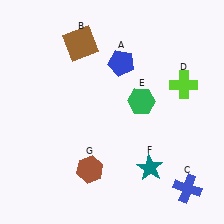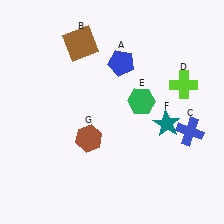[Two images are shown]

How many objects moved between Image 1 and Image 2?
3 objects moved between the two images.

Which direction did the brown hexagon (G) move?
The brown hexagon (G) moved up.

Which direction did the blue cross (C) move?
The blue cross (C) moved up.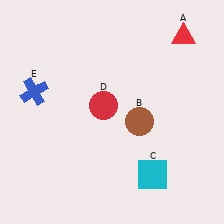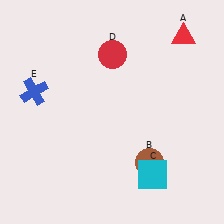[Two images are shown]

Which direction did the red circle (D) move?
The red circle (D) moved up.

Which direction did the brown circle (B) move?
The brown circle (B) moved down.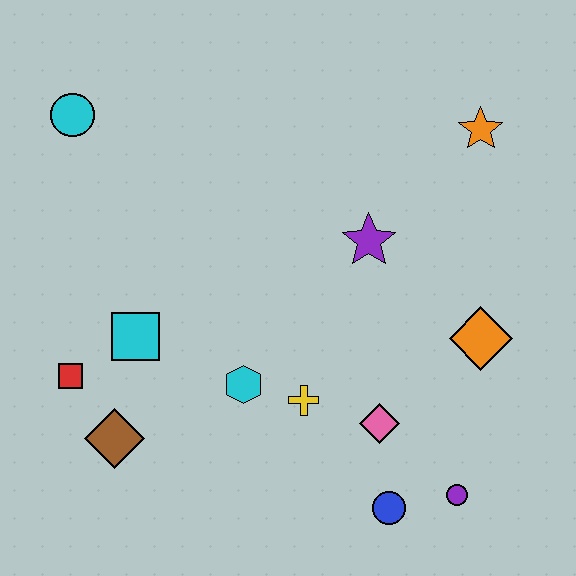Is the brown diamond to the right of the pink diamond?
No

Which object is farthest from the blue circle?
The cyan circle is farthest from the blue circle.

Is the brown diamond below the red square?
Yes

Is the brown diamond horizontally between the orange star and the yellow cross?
No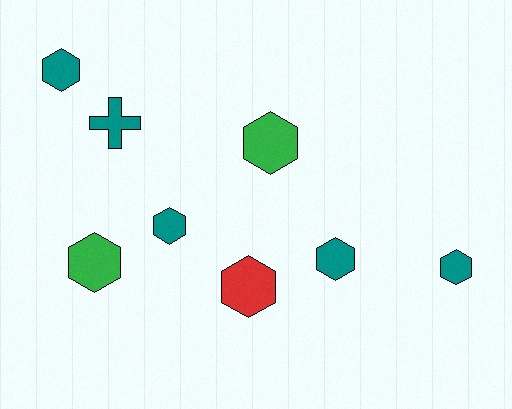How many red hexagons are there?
There is 1 red hexagon.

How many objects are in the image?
There are 8 objects.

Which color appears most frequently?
Teal, with 5 objects.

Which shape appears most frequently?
Hexagon, with 7 objects.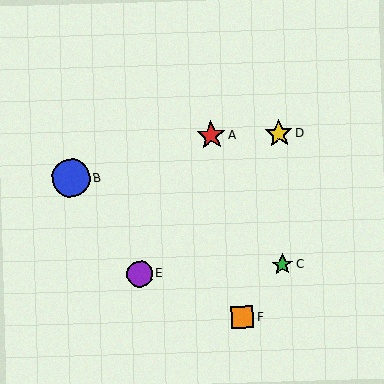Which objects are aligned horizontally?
Objects A, D are aligned horizontally.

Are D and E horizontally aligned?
No, D is at y≈134 and E is at y≈274.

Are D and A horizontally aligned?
Yes, both are at y≈134.